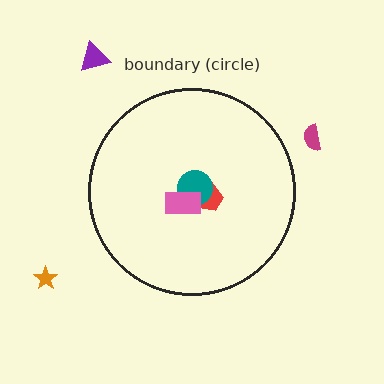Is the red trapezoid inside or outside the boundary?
Inside.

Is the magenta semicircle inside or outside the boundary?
Outside.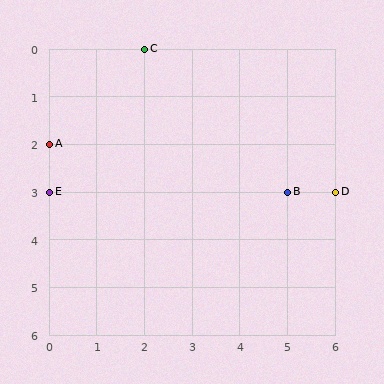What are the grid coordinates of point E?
Point E is at grid coordinates (0, 3).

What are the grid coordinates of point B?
Point B is at grid coordinates (5, 3).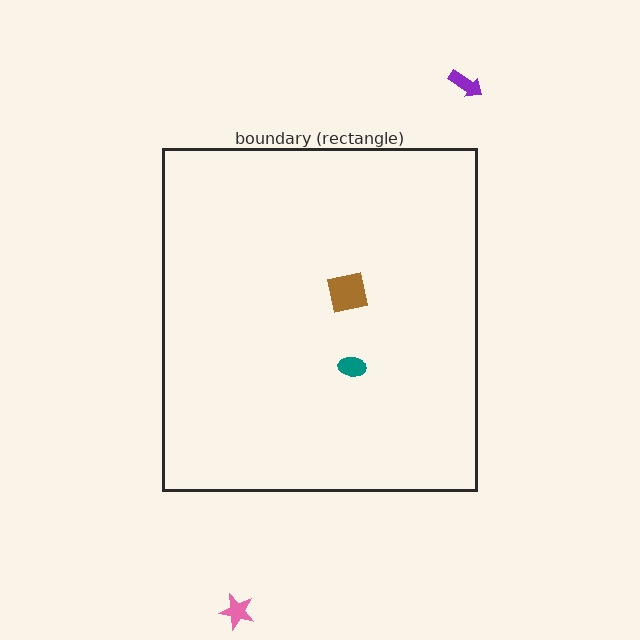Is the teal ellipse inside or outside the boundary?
Inside.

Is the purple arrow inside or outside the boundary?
Outside.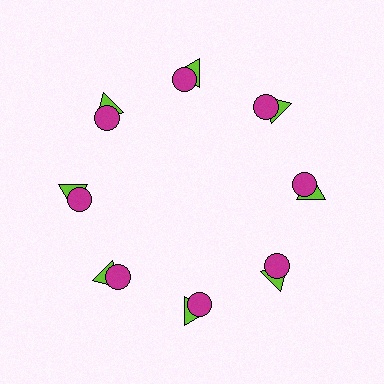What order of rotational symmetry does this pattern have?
This pattern has 8-fold rotational symmetry.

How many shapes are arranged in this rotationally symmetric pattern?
There are 16 shapes, arranged in 8 groups of 2.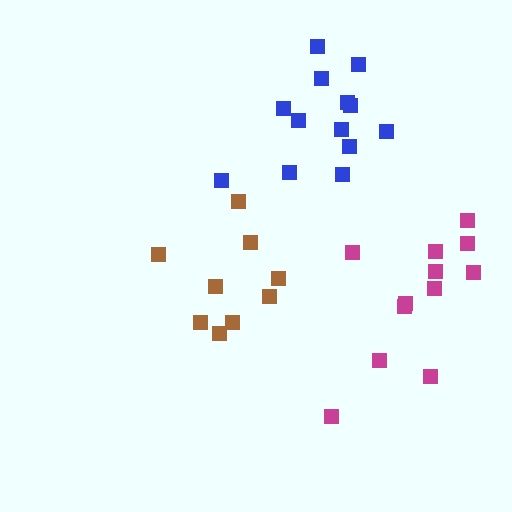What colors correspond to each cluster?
The clusters are colored: brown, blue, magenta.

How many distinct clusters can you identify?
There are 3 distinct clusters.